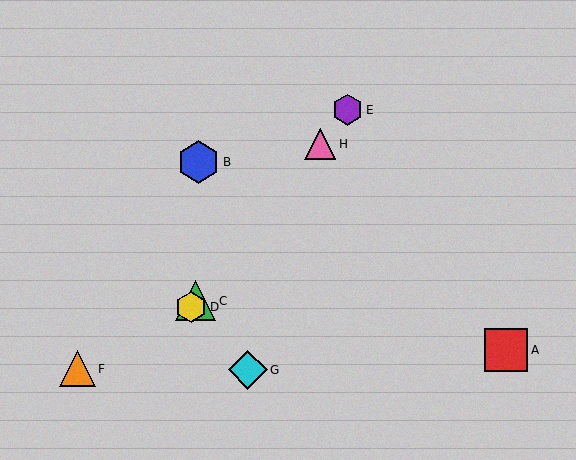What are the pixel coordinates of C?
Object C is at (196, 301).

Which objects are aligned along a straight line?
Objects C, D, E, H are aligned along a straight line.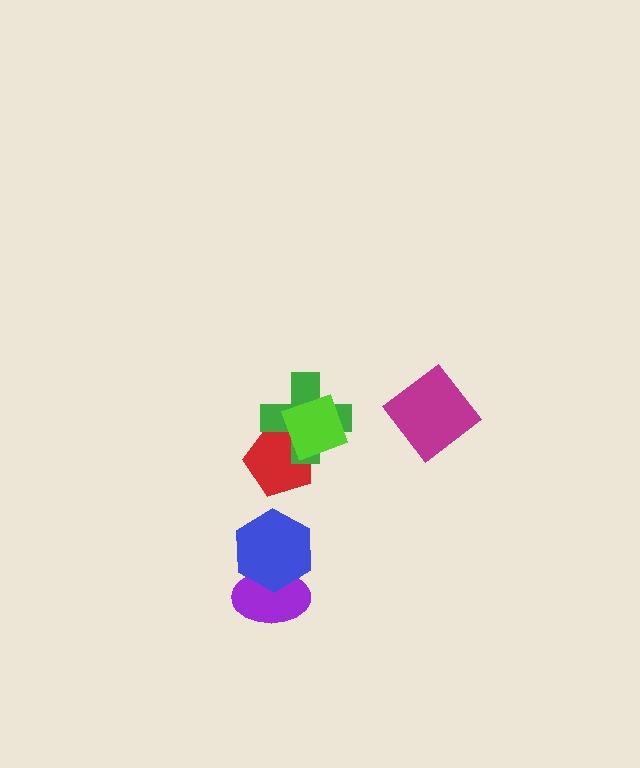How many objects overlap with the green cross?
2 objects overlap with the green cross.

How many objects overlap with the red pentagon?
2 objects overlap with the red pentagon.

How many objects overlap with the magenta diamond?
0 objects overlap with the magenta diamond.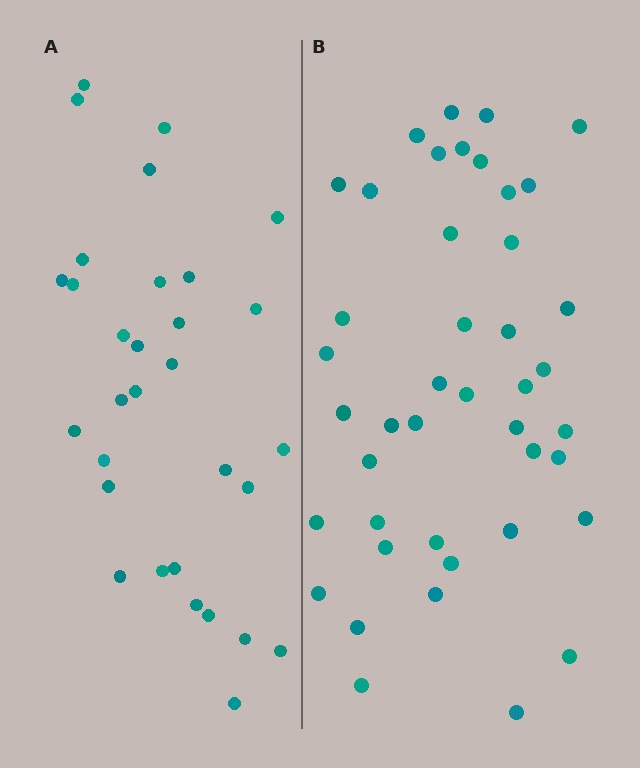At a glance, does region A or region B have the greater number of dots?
Region B (the right region) has more dots.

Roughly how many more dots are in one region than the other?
Region B has roughly 12 or so more dots than region A.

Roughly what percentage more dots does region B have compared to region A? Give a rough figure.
About 40% more.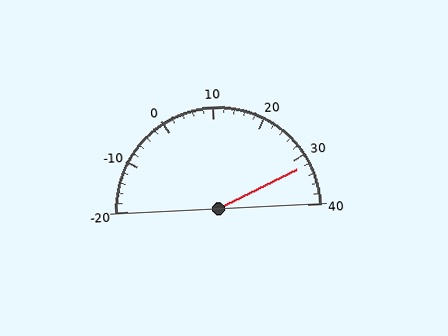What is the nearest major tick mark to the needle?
The nearest major tick mark is 30.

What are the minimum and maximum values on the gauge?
The gauge ranges from -20 to 40.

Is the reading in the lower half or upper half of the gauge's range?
The reading is in the upper half of the range (-20 to 40).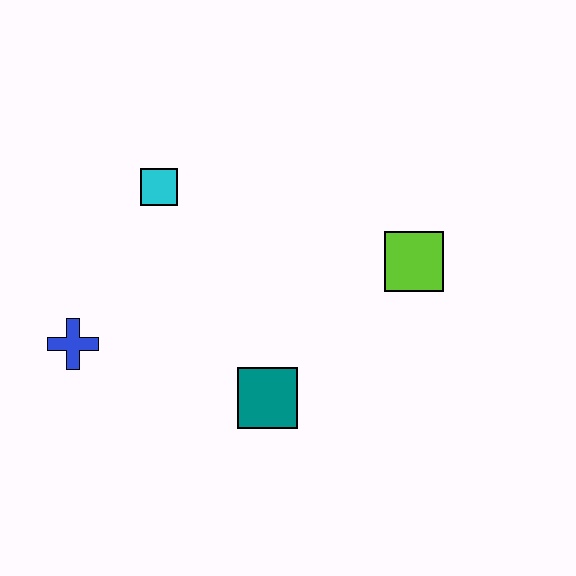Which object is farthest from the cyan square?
The lime square is farthest from the cyan square.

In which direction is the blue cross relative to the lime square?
The blue cross is to the left of the lime square.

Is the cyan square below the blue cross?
No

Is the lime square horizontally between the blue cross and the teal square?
No